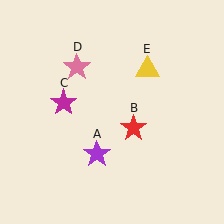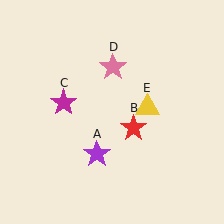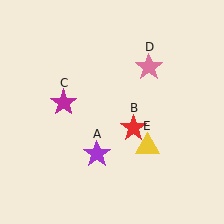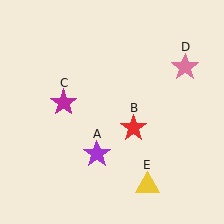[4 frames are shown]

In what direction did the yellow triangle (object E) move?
The yellow triangle (object E) moved down.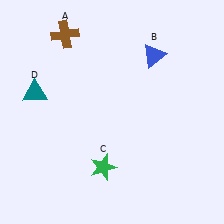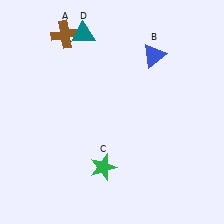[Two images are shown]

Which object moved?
The teal triangle (D) moved up.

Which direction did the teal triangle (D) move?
The teal triangle (D) moved up.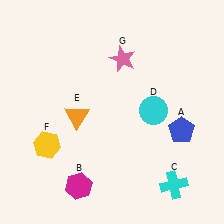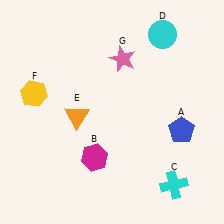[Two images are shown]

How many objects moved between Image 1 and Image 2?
3 objects moved between the two images.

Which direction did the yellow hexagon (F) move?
The yellow hexagon (F) moved up.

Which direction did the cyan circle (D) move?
The cyan circle (D) moved up.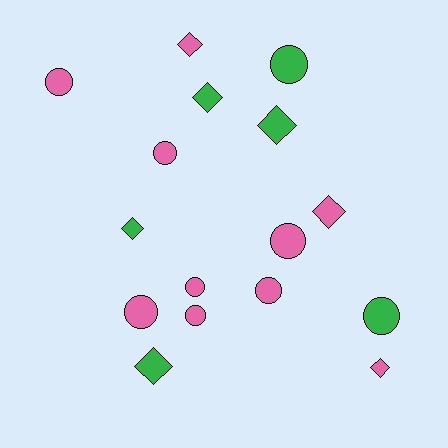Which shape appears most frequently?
Circle, with 9 objects.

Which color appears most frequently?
Pink, with 10 objects.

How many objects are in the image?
There are 16 objects.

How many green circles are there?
There are 2 green circles.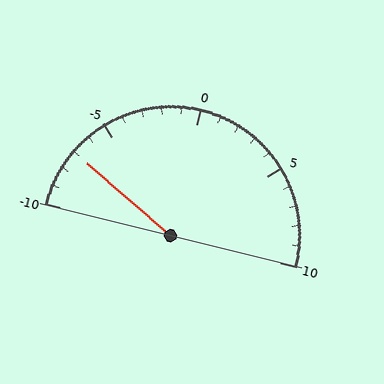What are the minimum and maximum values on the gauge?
The gauge ranges from -10 to 10.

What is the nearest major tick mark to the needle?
The nearest major tick mark is -5.